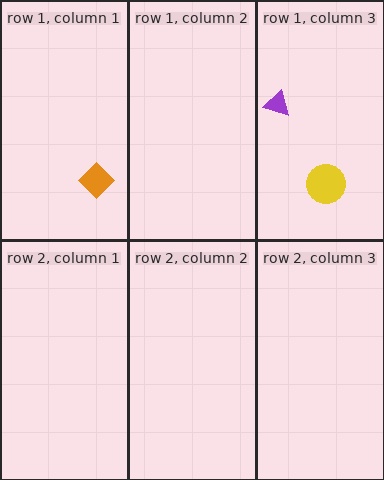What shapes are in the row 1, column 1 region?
The orange diamond.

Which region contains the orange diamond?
The row 1, column 1 region.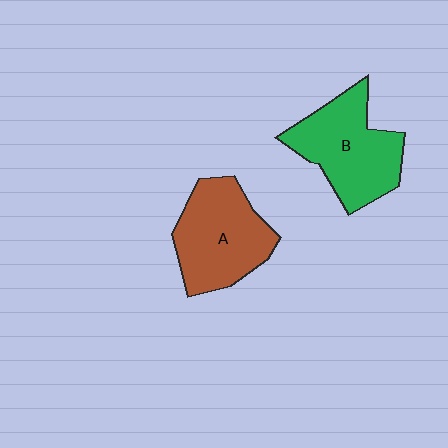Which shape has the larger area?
Shape B (green).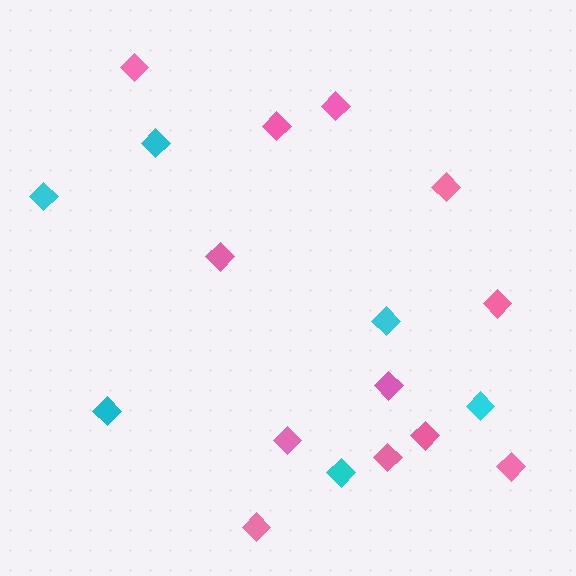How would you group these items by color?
There are 2 groups: one group of cyan diamonds (6) and one group of pink diamonds (12).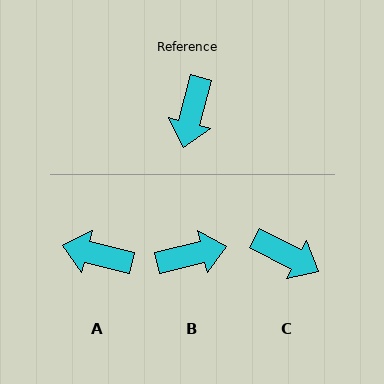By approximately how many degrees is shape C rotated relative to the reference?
Approximately 77 degrees counter-clockwise.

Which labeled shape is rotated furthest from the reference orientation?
B, about 118 degrees away.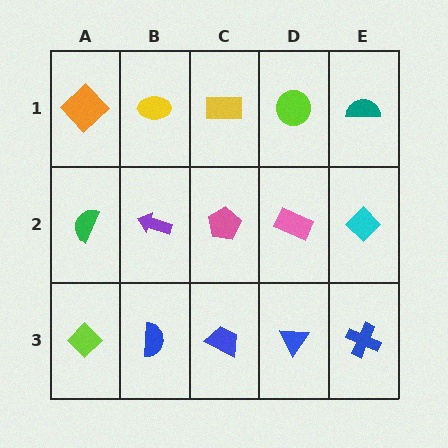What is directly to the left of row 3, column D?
A blue trapezoid.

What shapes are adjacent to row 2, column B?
A yellow ellipse (row 1, column B), a blue semicircle (row 3, column B), a green semicircle (row 2, column A), a pink pentagon (row 2, column C).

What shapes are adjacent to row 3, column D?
A pink rectangle (row 2, column D), a blue trapezoid (row 3, column C), a blue cross (row 3, column E).